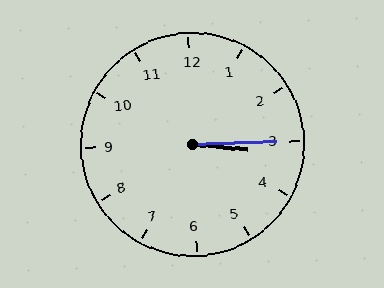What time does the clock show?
3:15.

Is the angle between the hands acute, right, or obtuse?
It is acute.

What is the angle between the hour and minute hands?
Approximately 8 degrees.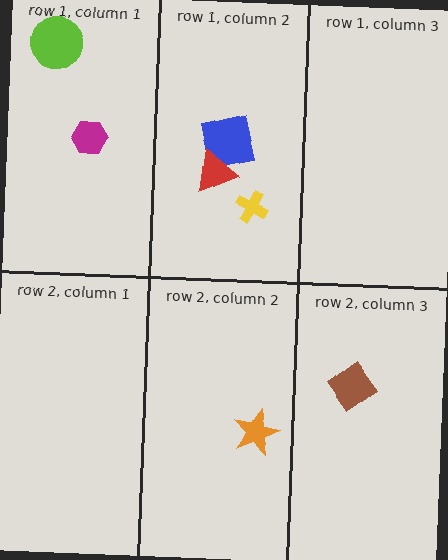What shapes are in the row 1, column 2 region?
The blue square, the yellow cross, the red triangle.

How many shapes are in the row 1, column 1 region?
2.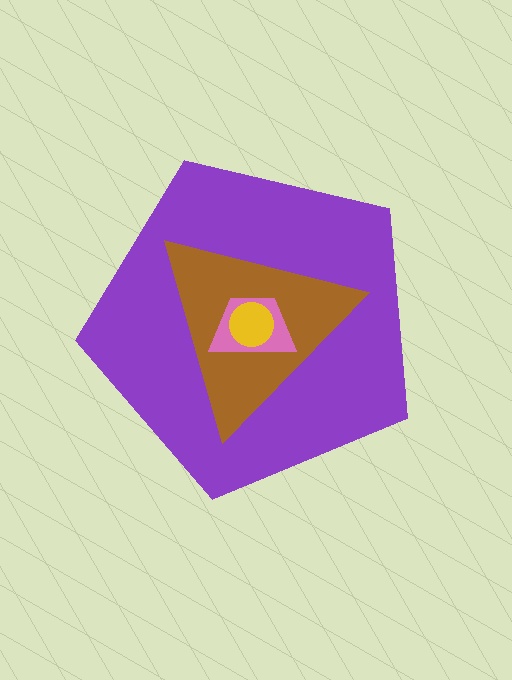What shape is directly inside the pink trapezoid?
The yellow circle.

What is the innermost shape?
The yellow circle.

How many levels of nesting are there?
4.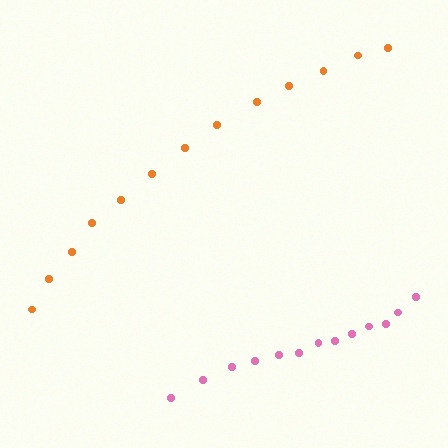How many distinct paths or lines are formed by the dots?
There are 2 distinct paths.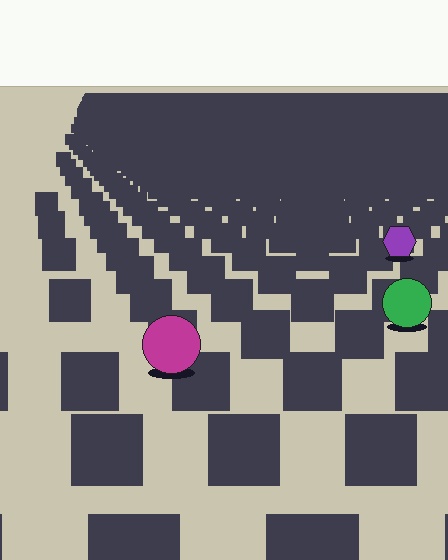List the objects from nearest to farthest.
From nearest to farthest: the magenta circle, the green circle, the purple hexagon.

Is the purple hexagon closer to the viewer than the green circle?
No. The green circle is closer — you can tell from the texture gradient: the ground texture is coarser near it.